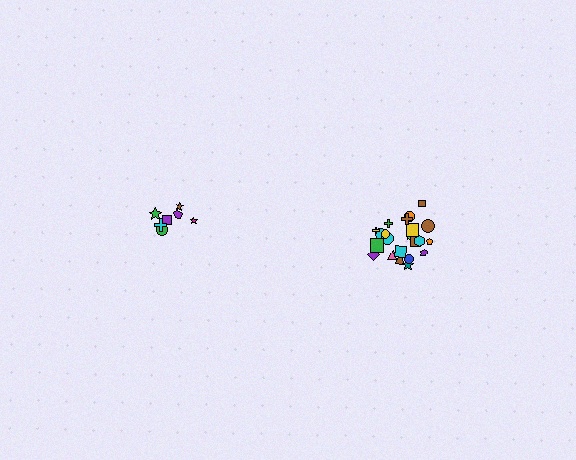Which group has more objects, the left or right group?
The right group.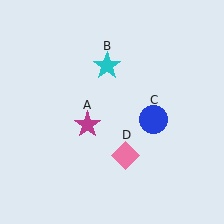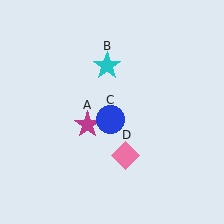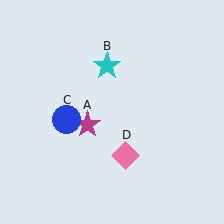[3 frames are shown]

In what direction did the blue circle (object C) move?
The blue circle (object C) moved left.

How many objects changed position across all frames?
1 object changed position: blue circle (object C).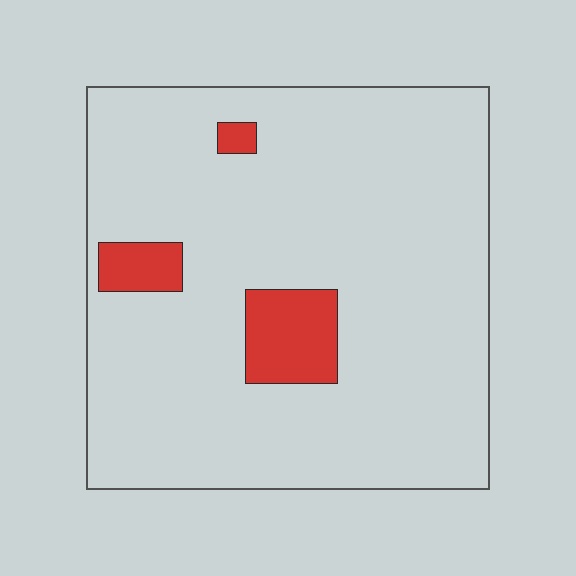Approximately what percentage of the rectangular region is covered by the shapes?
Approximately 10%.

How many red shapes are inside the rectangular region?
3.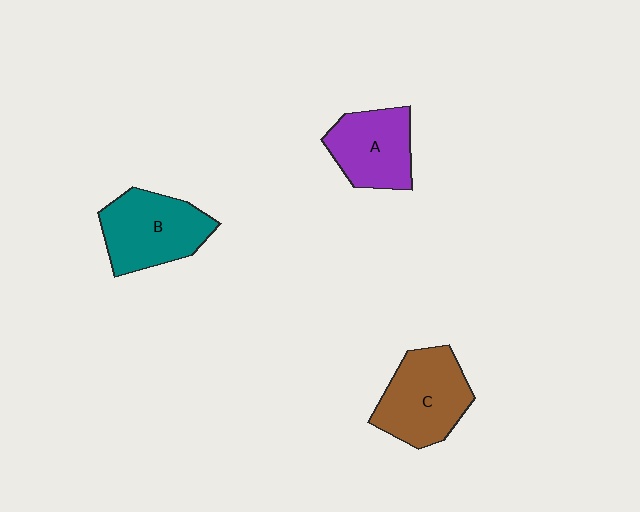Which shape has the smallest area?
Shape A (purple).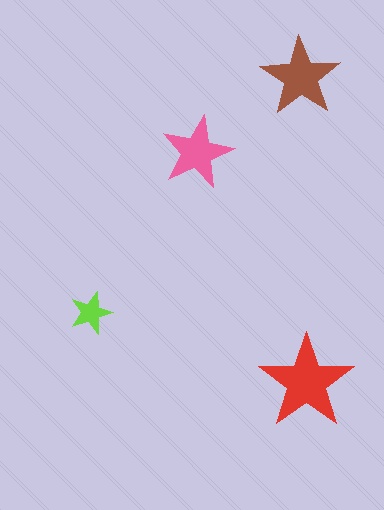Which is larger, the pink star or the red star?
The red one.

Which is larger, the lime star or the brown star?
The brown one.